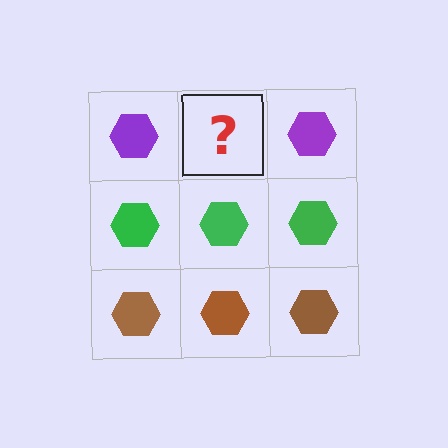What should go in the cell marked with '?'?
The missing cell should contain a purple hexagon.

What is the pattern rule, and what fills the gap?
The rule is that each row has a consistent color. The gap should be filled with a purple hexagon.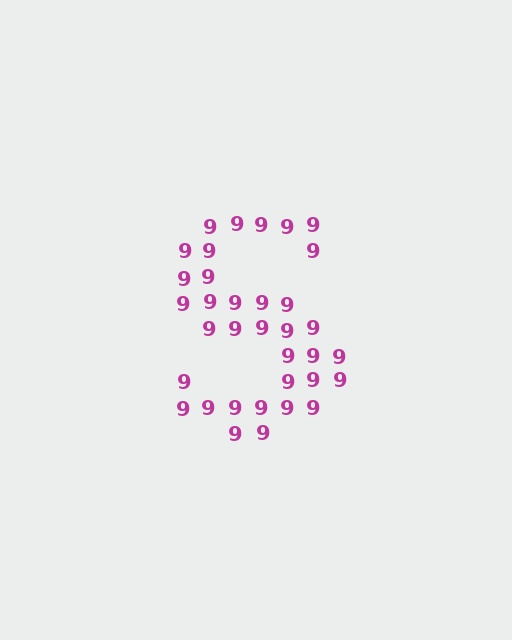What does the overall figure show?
The overall figure shows the letter S.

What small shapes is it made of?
It is made of small digit 9's.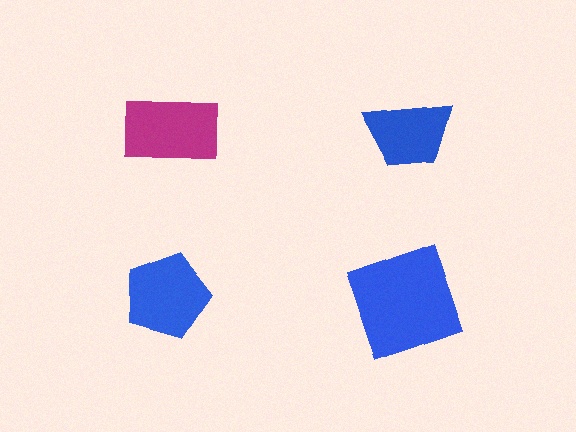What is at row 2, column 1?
A blue pentagon.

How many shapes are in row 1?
2 shapes.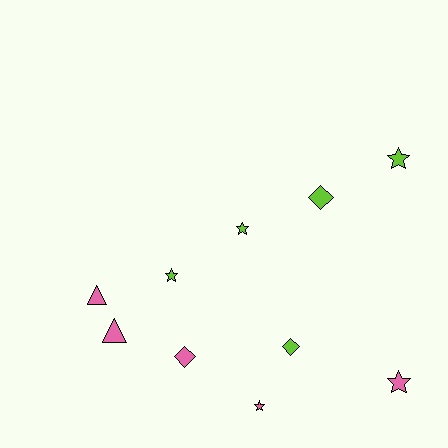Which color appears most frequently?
Pink, with 5 objects.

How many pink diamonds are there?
There is 1 pink diamond.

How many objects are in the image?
There are 10 objects.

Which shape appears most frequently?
Star, with 5 objects.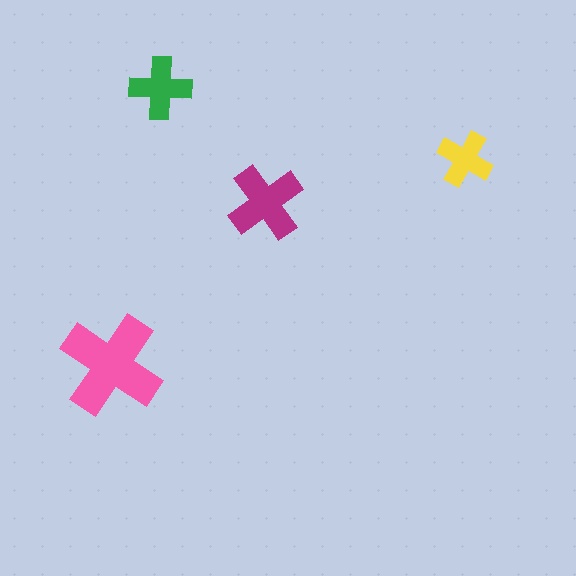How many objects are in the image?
There are 4 objects in the image.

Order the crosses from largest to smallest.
the pink one, the magenta one, the green one, the yellow one.